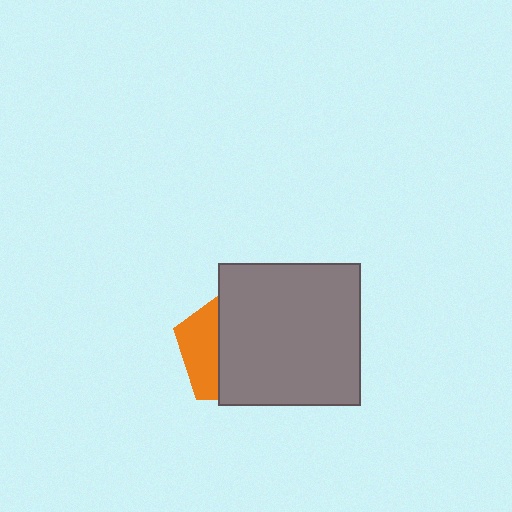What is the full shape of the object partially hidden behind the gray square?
The partially hidden object is an orange pentagon.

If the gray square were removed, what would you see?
You would see the complete orange pentagon.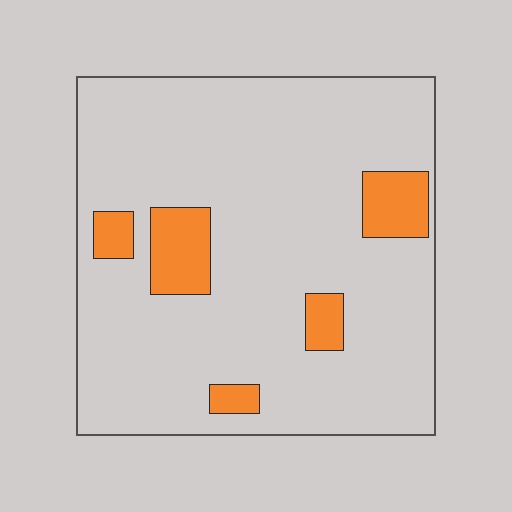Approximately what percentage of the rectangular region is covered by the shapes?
Approximately 10%.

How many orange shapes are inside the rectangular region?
5.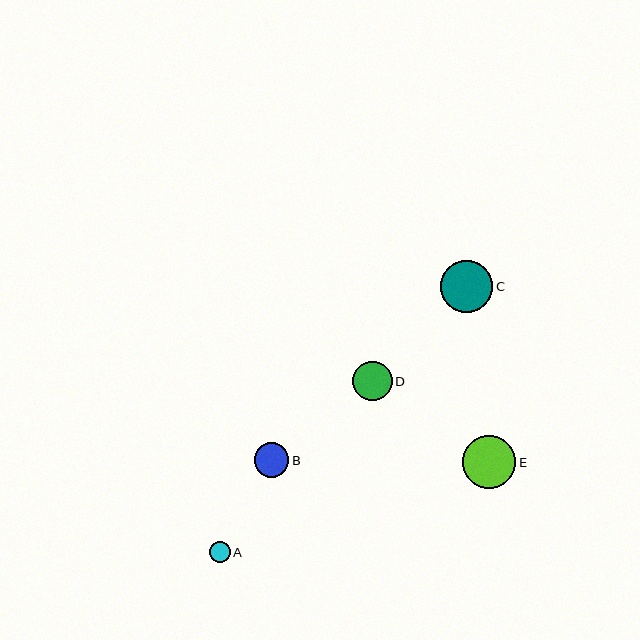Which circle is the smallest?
Circle A is the smallest with a size of approximately 21 pixels.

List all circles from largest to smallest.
From largest to smallest: E, C, D, B, A.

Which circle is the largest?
Circle E is the largest with a size of approximately 53 pixels.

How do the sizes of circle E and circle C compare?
Circle E and circle C are approximately the same size.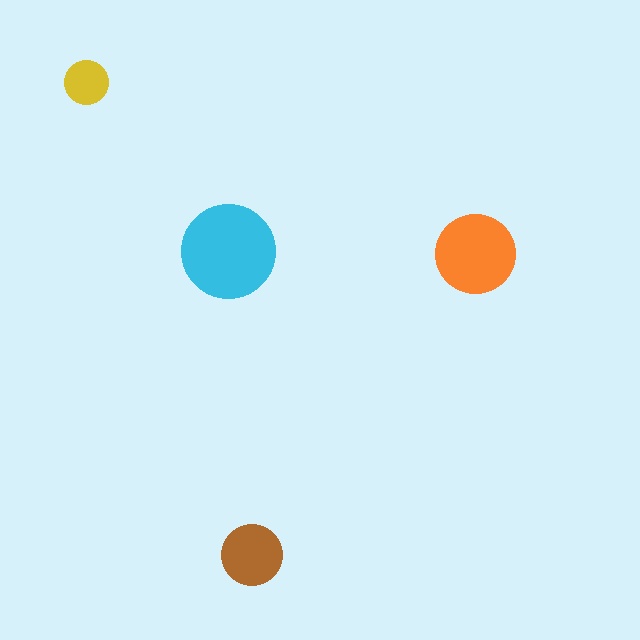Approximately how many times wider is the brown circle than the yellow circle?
About 1.5 times wider.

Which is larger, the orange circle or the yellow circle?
The orange one.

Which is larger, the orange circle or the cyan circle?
The cyan one.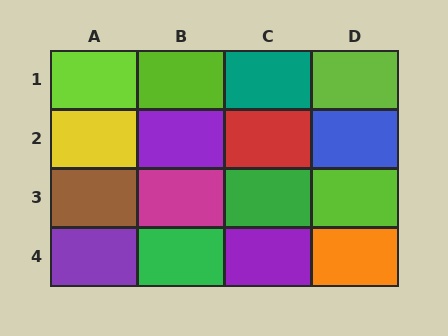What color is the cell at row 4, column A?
Purple.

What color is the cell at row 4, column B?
Green.